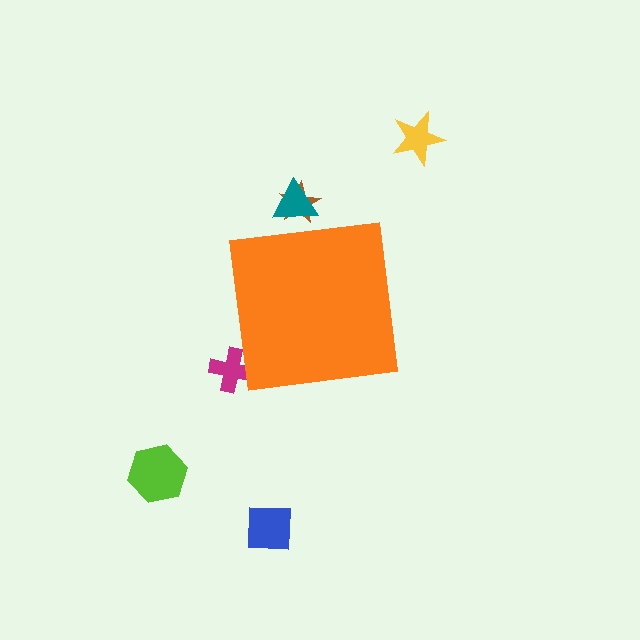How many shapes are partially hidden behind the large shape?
3 shapes are partially hidden.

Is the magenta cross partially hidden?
Yes, the magenta cross is partially hidden behind the orange square.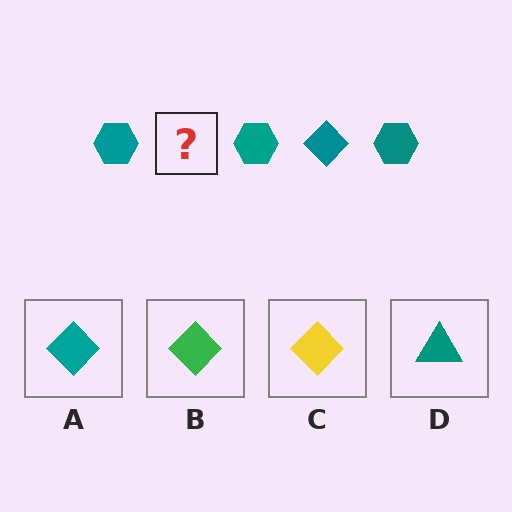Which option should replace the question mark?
Option A.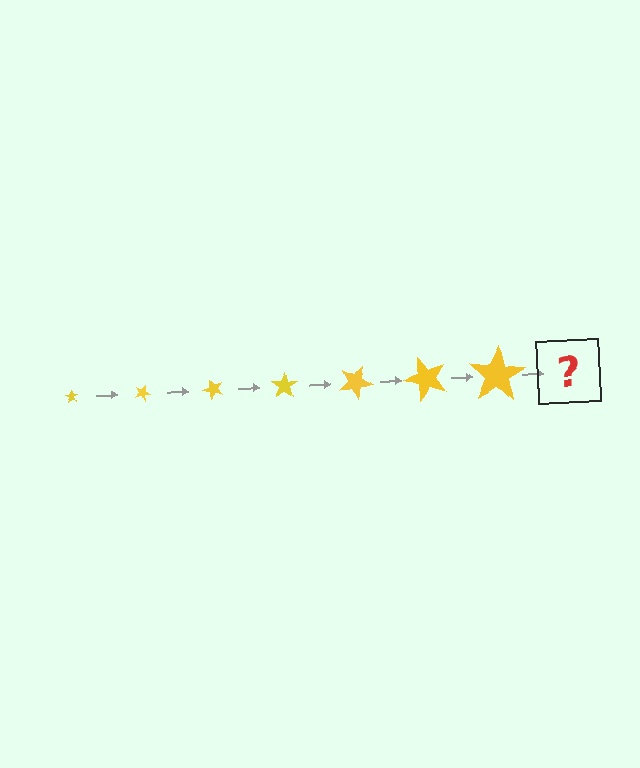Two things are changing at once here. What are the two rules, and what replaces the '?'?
The two rules are that the star grows larger each step and it rotates 25 degrees each step. The '?' should be a star, larger than the previous one and rotated 175 degrees from the start.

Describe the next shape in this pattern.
It should be a star, larger than the previous one and rotated 175 degrees from the start.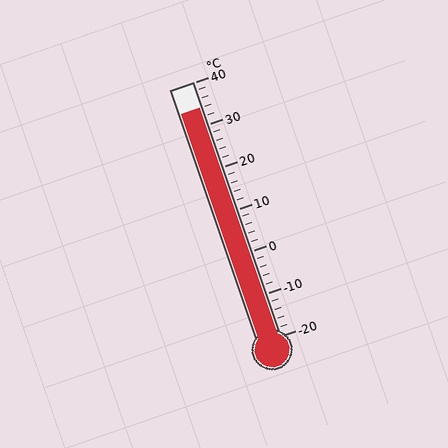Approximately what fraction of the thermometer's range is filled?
The thermometer is filled to approximately 90% of its range.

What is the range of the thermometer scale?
The thermometer scale ranges from -20°C to 40°C.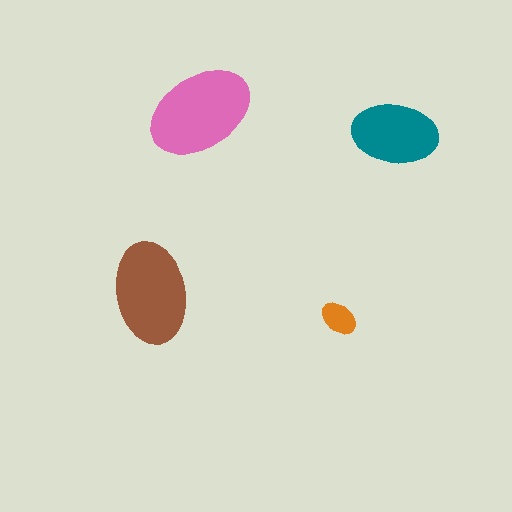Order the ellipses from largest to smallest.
the pink one, the brown one, the teal one, the orange one.